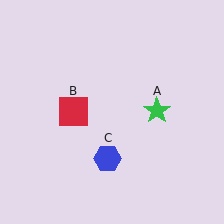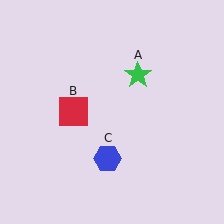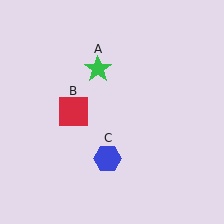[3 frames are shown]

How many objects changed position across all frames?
1 object changed position: green star (object A).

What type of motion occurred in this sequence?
The green star (object A) rotated counterclockwise around the center of the scene.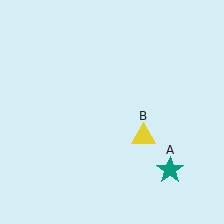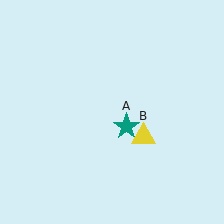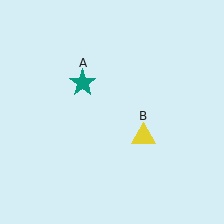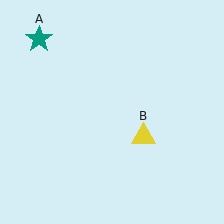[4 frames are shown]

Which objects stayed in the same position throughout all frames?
Yellow triangle (object B) remained stationary.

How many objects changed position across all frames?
1 object changed position: teal star (object A).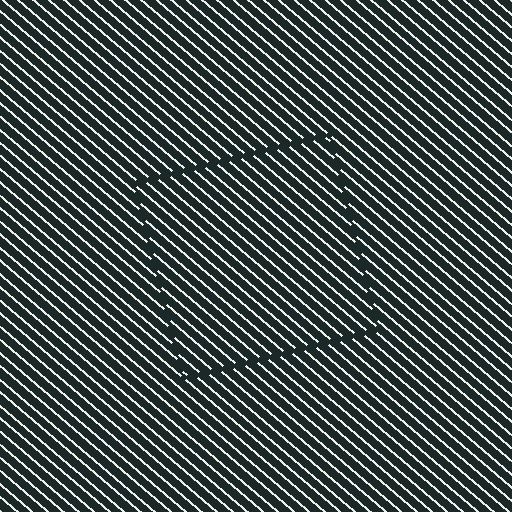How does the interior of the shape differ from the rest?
The interior of the shape contains the same grating, shifted by half a period — the contour is defined by the phase discontinuity where line-ends from the inner and outer gratings abut.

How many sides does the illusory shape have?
4 sides — the line-ends trace a square.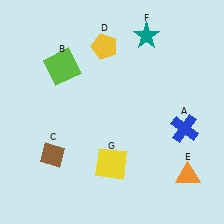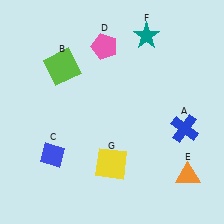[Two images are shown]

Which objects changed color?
C changed from brown to blue. D changed from yellow to pink.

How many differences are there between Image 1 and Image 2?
There are 2 differences between the two images.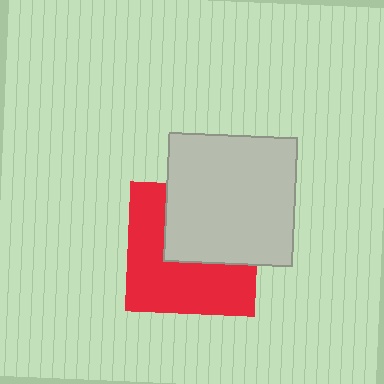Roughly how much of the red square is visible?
About half of it is visible (roughly 56%).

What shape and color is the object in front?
The object in front is a light gray square.